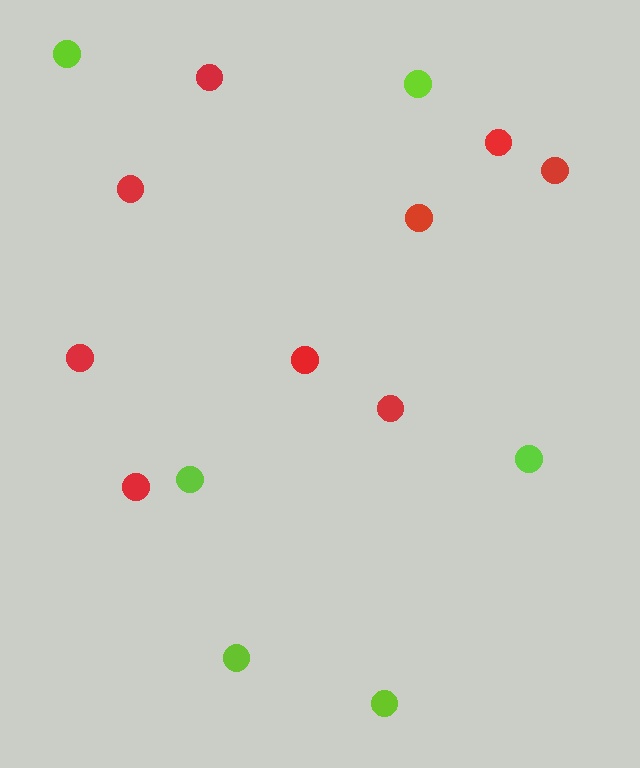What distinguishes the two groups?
There are 2 groups: one group of red circles (9) and one group of lime circles (6).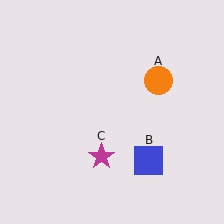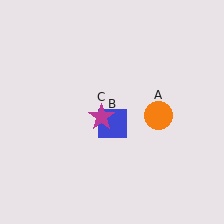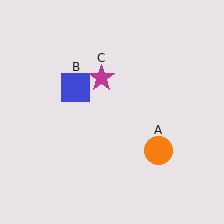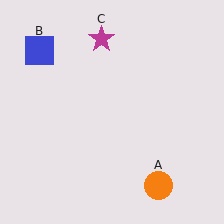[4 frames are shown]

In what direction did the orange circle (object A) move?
The orange circle (object A) moved down.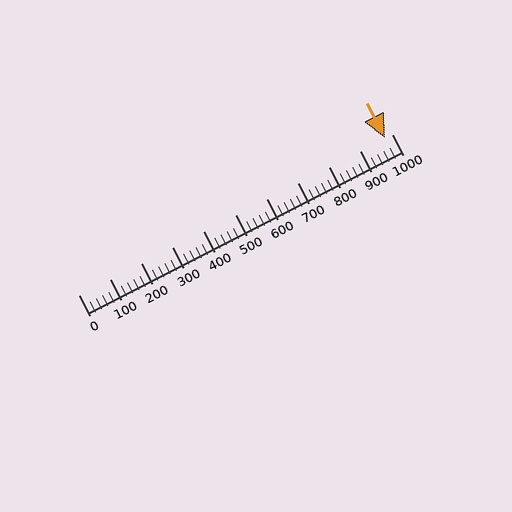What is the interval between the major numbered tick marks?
The major tick marks are spaced 100 units apart.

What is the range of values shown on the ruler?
The ruler shows values from 0 to 1000.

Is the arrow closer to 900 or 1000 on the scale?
The arrow is closer to 1000.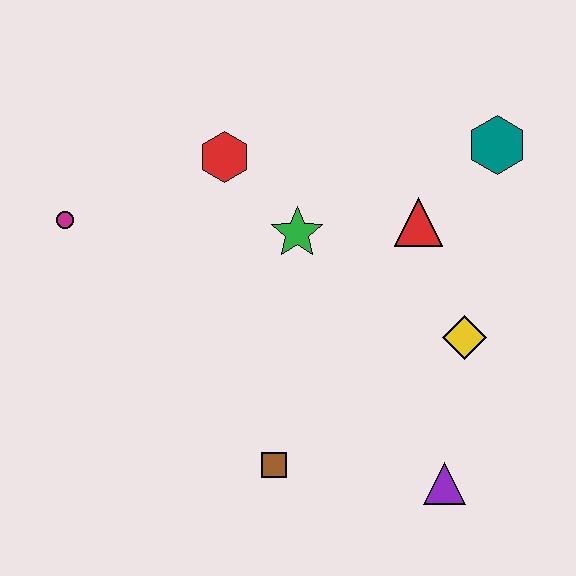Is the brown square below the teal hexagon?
Yes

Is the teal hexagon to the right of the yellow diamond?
Yes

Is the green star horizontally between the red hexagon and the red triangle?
Yes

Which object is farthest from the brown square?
The teal hexagon is farthest from the brown square.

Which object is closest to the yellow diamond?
The red triangle is closest to the yellow diamond.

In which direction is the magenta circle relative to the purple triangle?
The magenta circle is to the left of the purple triangle.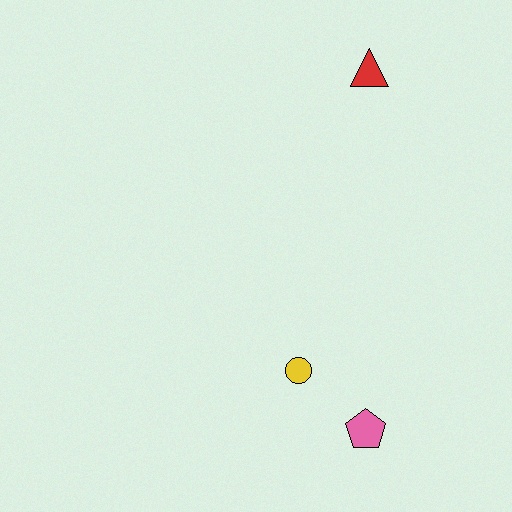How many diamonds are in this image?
There are no diamonds.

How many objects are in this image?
There are 3 objects.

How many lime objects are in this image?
There are no lime objects.